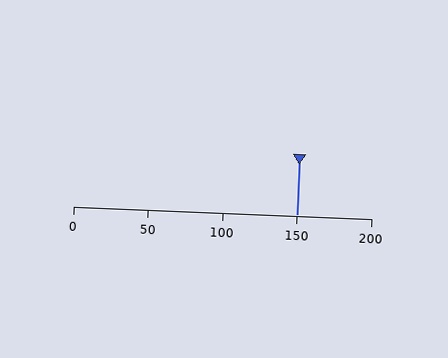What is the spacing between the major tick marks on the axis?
The major ticks are spaced 50 apart.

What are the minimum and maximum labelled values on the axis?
The axis runs from 0 to 200.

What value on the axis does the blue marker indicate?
The marker indicates approximately 150.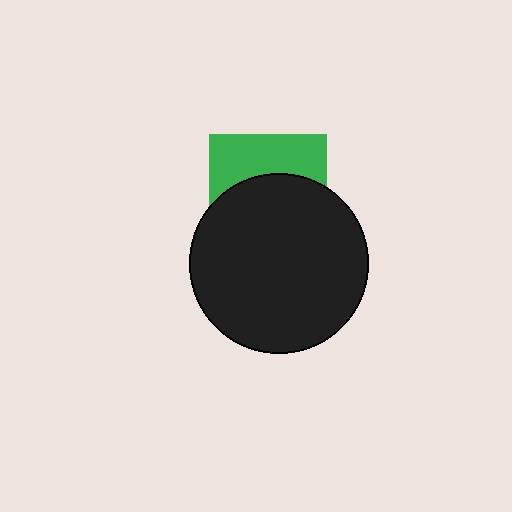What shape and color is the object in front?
The object in front is a black circle.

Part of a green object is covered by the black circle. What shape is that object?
It is a square.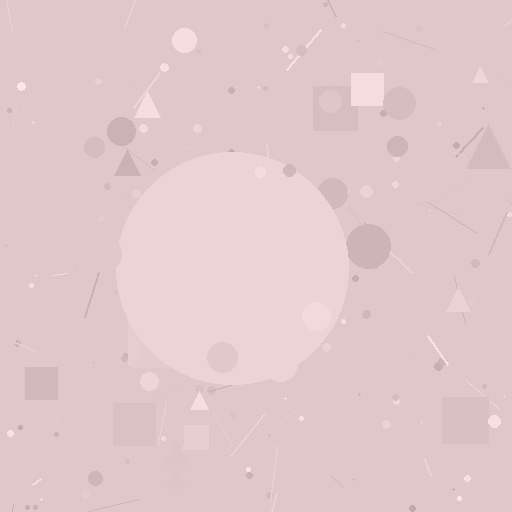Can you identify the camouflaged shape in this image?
The camouflaged shape is a circle.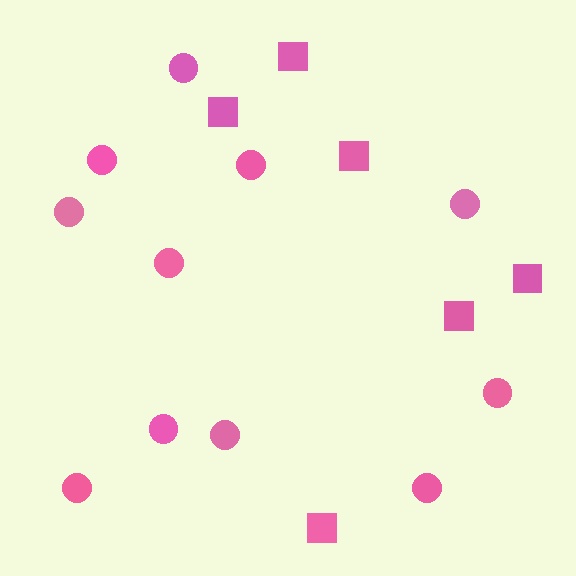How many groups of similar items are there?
There are 2 groups: one group of squares (6) and one group of circles (11).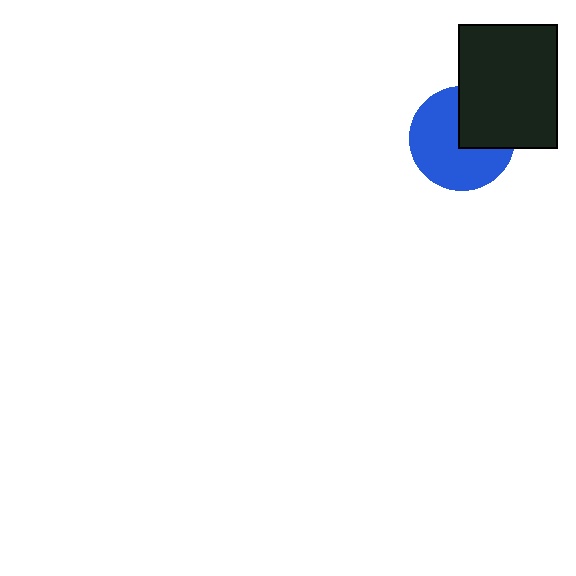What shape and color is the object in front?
The object in front is a black rectangle.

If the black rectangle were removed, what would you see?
You would see the complete blue circle.